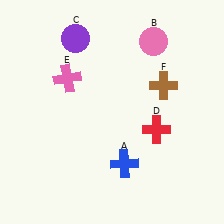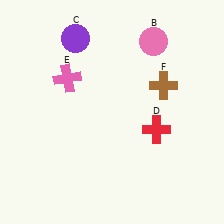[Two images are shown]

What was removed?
The blue cross (A) was removed in Image 2.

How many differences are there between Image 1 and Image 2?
There is 1 difference between the two images.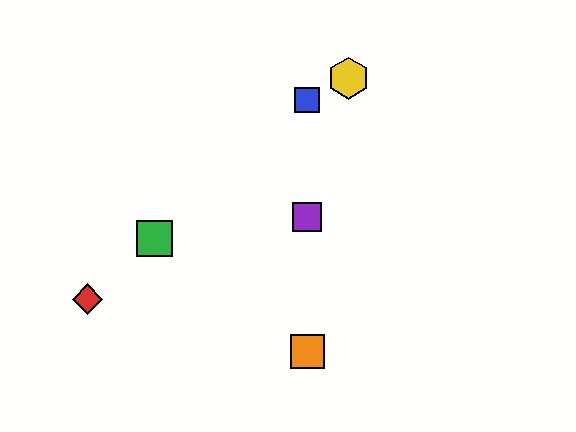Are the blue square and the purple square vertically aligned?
Yes, both are at x≈307.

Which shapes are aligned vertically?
The blue square, the purple square, the orange square are aligned vertically.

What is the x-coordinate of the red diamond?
The red diamond is at x≈87.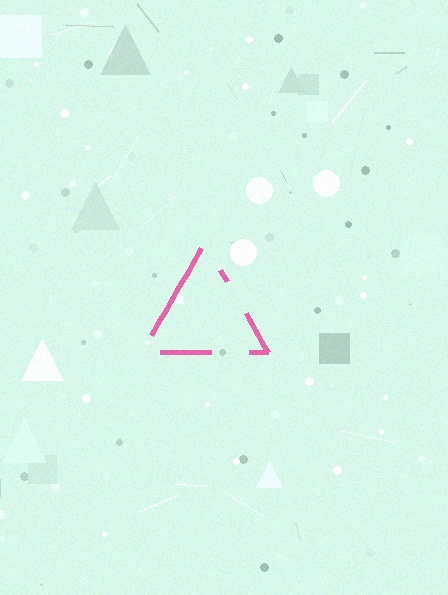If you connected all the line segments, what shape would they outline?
They would outline a triangle.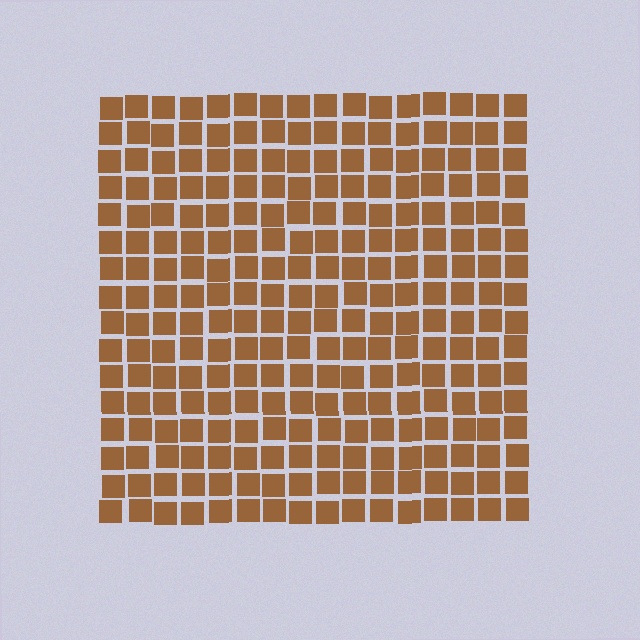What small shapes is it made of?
It is made of small squares.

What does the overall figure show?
The overall figure shows a square.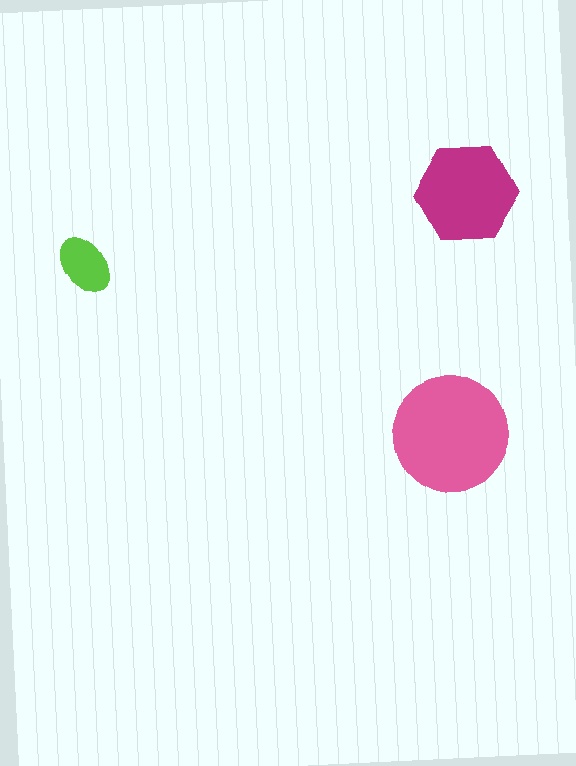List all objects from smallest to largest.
The lime ellipse, the magenta hexagon, the pink circle.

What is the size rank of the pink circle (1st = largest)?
1st.